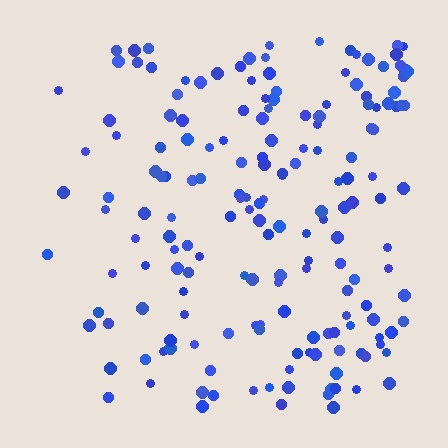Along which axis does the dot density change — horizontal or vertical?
Horizontal.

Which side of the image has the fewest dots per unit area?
The left.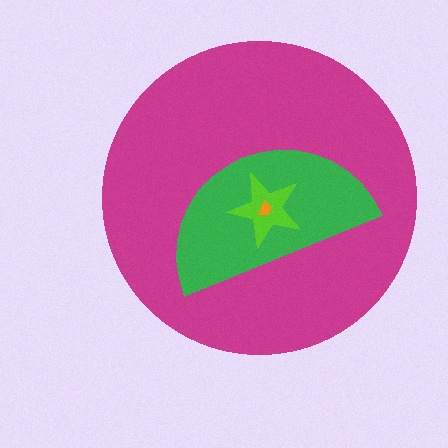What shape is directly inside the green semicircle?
The lime star.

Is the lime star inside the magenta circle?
Yes.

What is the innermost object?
The orange trapezoid.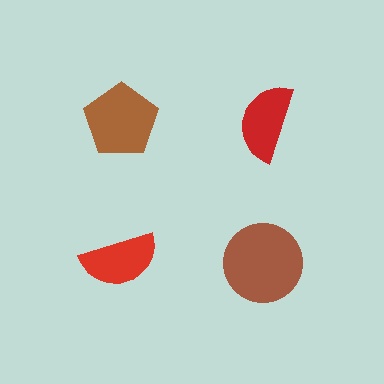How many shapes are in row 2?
2 shapes.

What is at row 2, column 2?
A brown circle.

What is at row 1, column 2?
A red semicircle.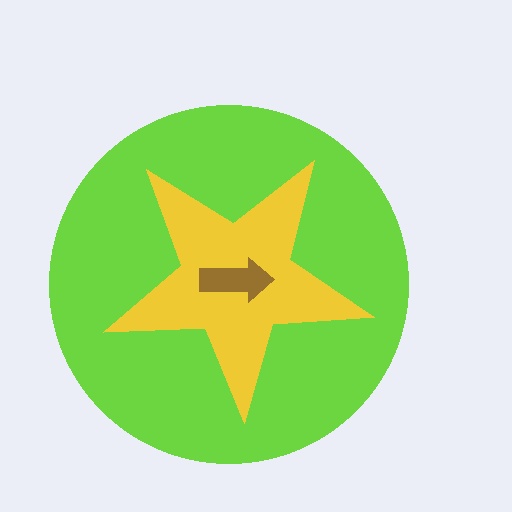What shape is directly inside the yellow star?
The brown arrow.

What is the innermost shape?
The brown arrow.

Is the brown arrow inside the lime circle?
Yes.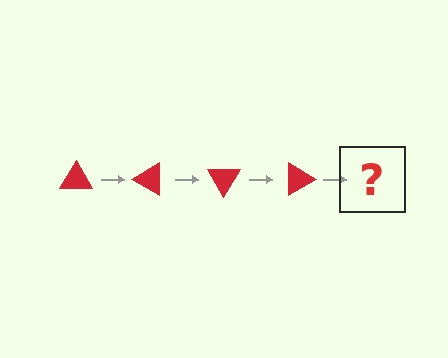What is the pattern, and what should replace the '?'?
The pattern is that the triangle rotates 30 degrees each step. The '?' should be a red triangle rotated 120 degrees.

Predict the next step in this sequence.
The next step is a red triangle rotated 120 degrees.